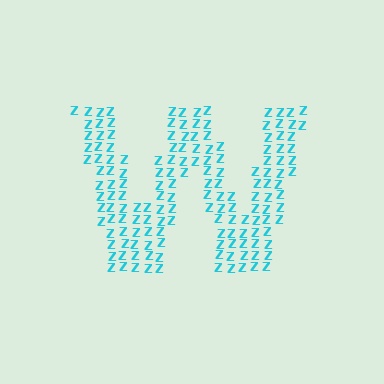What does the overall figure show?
The overall figure shows the letter W.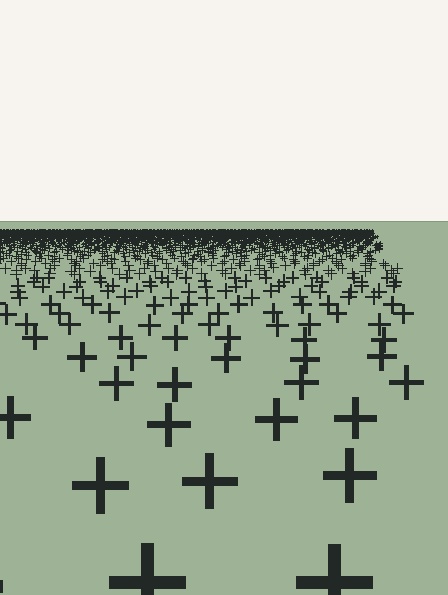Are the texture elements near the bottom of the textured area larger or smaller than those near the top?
Larger. Near the bottom, elements are closer to the viewer and appear at a bigger on-screen size.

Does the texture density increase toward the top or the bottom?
Density increases toward the top.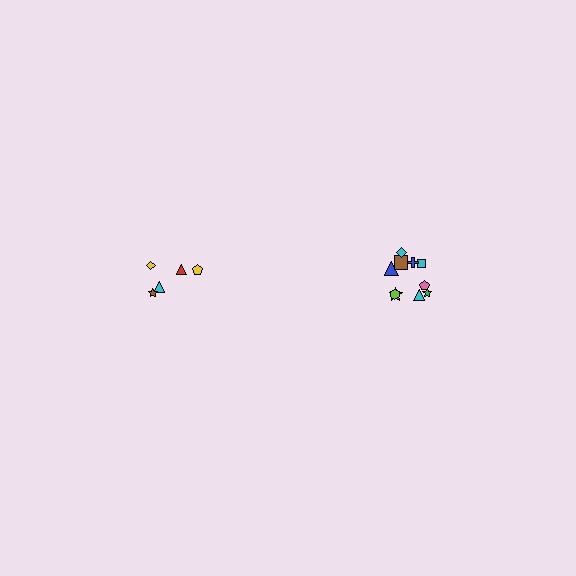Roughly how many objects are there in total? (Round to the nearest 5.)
Roughly 15 objects in total.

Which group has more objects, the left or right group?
The right group.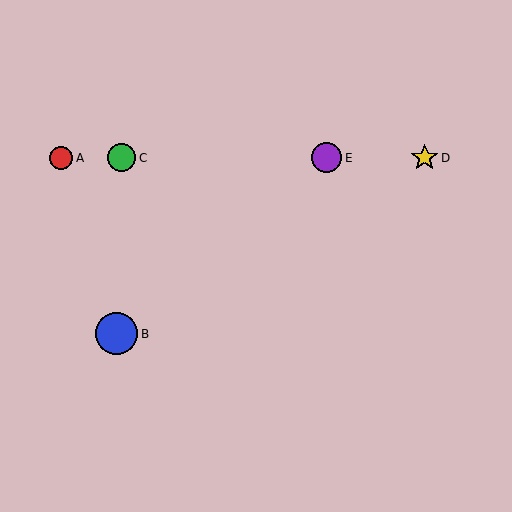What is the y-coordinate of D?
Object D is at y≈158.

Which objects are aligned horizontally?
Objects A, C, D, E are aligned horizontally.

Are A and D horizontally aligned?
Yes, both are at y≈158.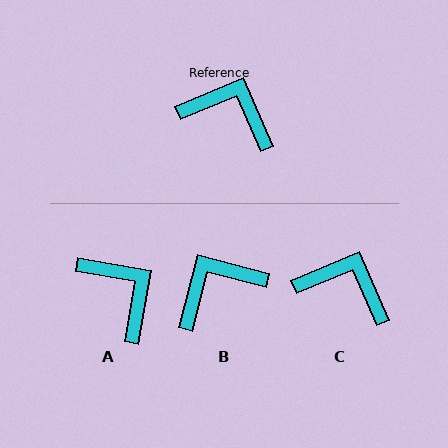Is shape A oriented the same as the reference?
No, it is off by about 33 degrees.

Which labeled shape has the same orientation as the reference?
C.